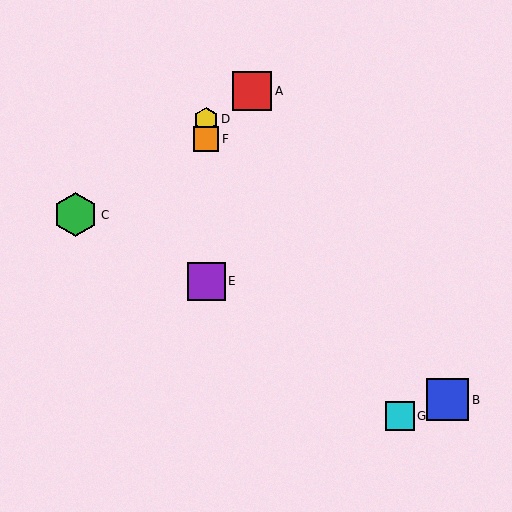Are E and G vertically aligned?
No, E is at x≈206 and G is at x≈400.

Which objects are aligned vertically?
Objects D, E, F are aligned vertically.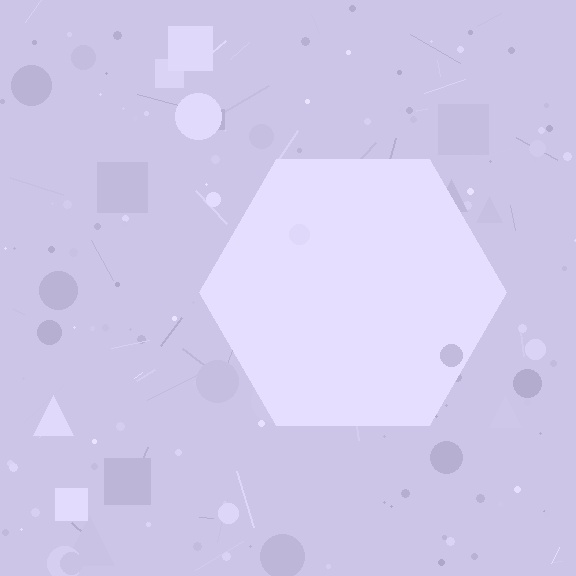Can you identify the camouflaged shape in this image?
The camouflaged shape is a hexagon.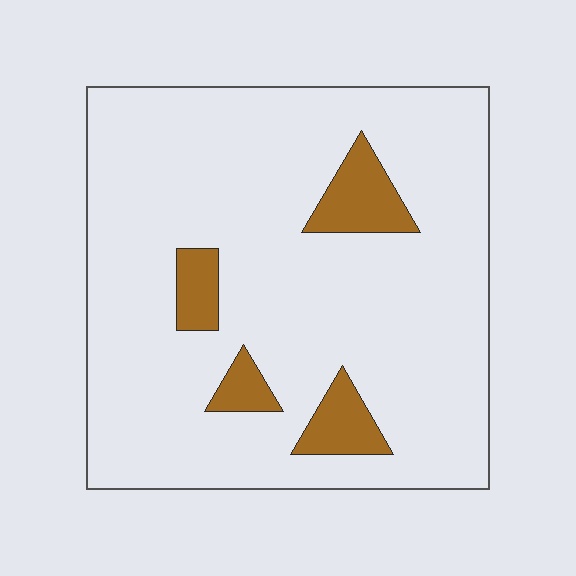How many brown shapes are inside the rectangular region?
4.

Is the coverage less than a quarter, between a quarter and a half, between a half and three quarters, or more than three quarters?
Less than a quarter.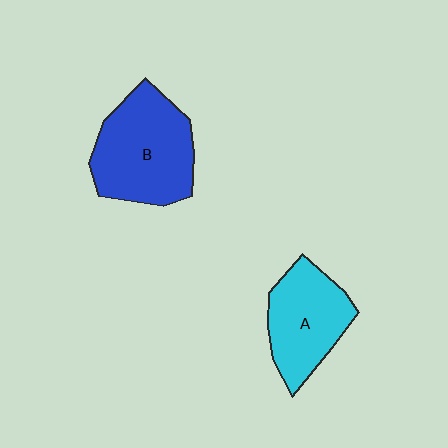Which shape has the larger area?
Shape B (blue).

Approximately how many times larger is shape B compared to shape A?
Approximately 1.3 times.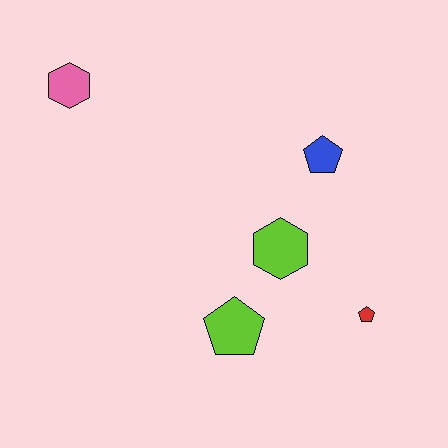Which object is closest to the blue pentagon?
The lime hexagon is closest to the blue pentagon.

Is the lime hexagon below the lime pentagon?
No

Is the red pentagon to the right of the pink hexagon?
Yes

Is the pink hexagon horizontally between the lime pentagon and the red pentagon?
No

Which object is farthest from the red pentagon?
The pink hexagon is farthest from the red pentagon.